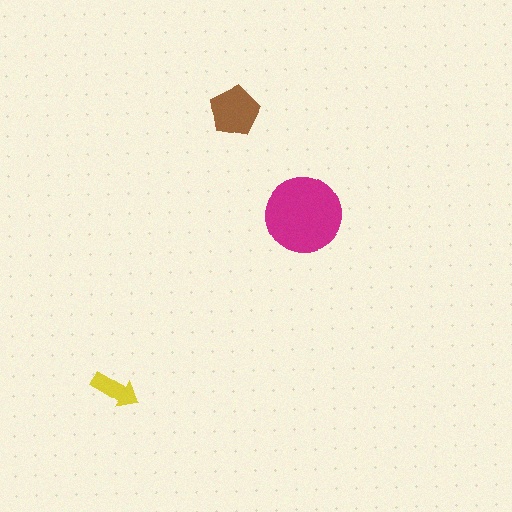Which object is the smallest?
The yellow arrow.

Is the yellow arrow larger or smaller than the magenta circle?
Smaller.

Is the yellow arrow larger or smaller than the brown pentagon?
Smaller.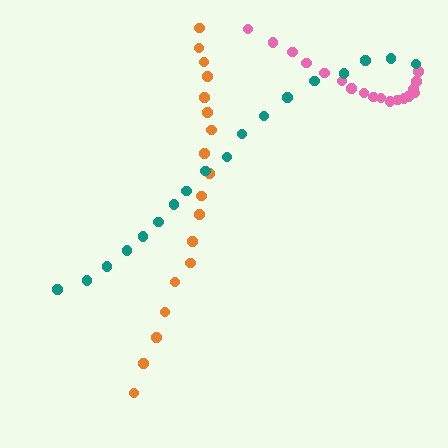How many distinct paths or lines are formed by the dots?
There are 3 distinct paths.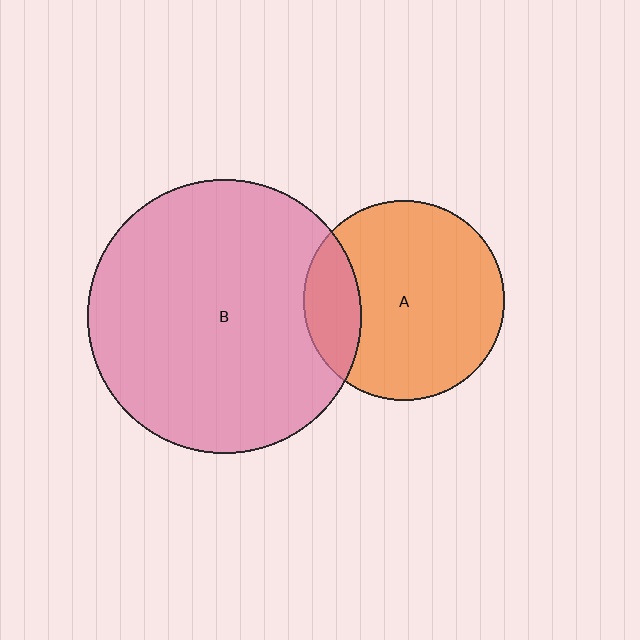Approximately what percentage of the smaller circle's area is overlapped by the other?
Approximately 20%.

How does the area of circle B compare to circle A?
Approximately 1.9 times.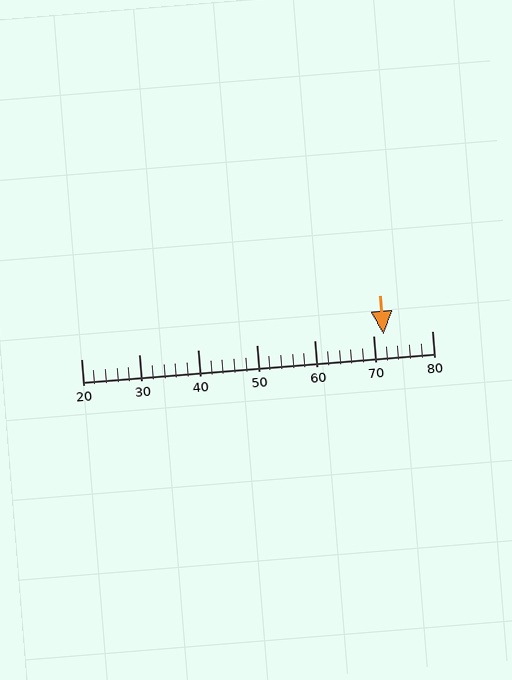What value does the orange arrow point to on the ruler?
The orange arrow points to approximately 72.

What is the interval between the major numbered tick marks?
The major tick marks are spaced 10 units apart.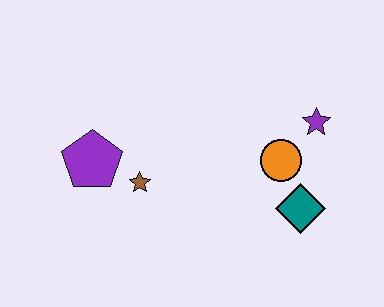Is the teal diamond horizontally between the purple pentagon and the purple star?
Yes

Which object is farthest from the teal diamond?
The purple pentagon is farthest from the teal diamond.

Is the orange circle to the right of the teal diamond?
No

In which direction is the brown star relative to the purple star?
The brown star is to the left of the purple star.